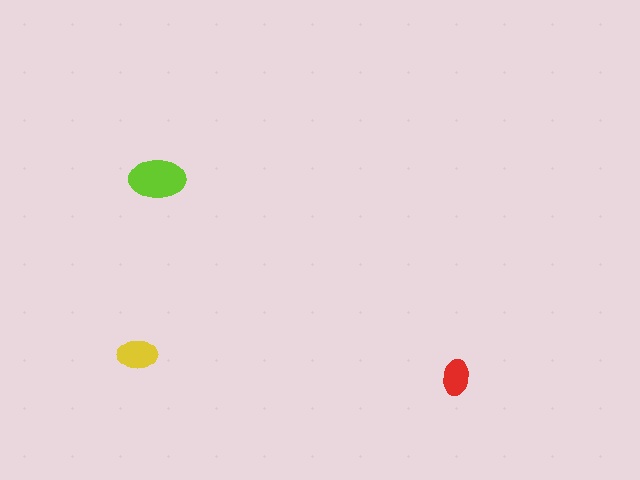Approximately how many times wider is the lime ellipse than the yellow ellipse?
About 1.5 times wider.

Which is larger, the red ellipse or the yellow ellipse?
The yellow one.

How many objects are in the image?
There are 3 objects in the image.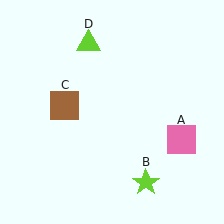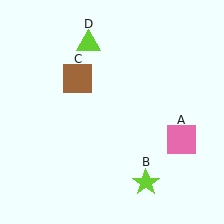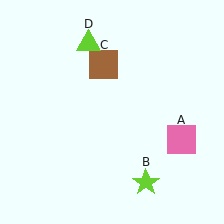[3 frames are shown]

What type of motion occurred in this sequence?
The brown square (object C) rotated clockwise around the center of the scene.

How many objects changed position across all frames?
1 object changed position: brown square (object C).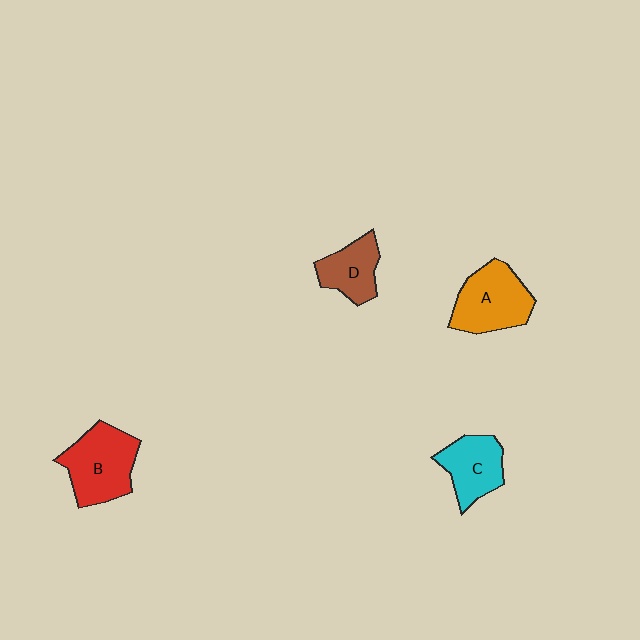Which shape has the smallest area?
Shape D (brown).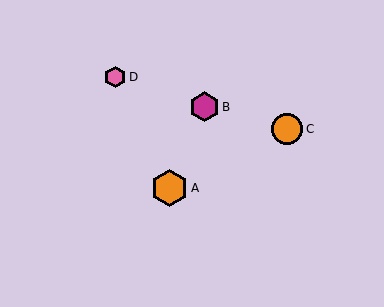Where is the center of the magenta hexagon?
The center of the magenta hexagon is at (204, 107).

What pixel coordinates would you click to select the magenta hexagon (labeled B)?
Click at (204, 107) to select the magenta hexagon B.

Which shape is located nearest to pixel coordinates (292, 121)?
The orange circle (labeled C) at (287, 129) is nearest to that location.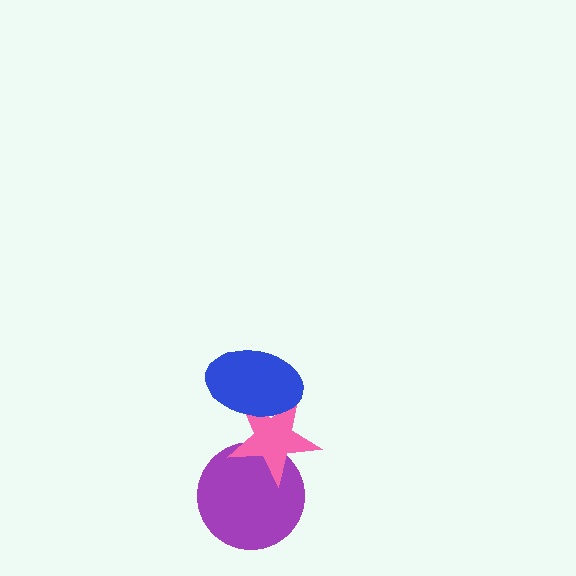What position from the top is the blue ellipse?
The blue ellipse is 1st from the top.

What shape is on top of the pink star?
The blue ellipse is on top of the pink star.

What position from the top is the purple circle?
The purple circle is 3rd from the top.